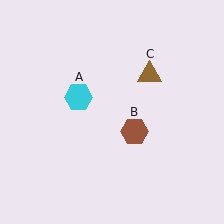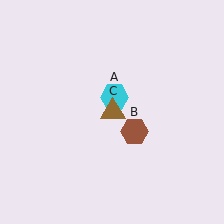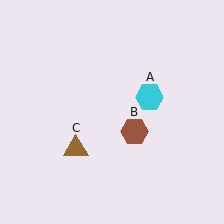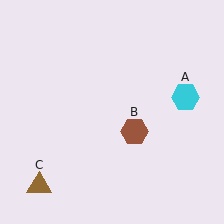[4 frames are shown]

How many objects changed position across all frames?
2 objects changed position: cyan hexagon (object A), brown triangle (object C).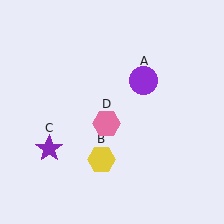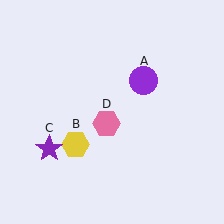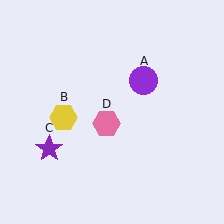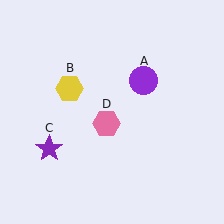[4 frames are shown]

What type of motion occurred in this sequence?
The yellow hexagon (object B) rotated clockwise around the center of the scene.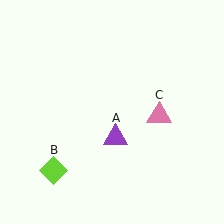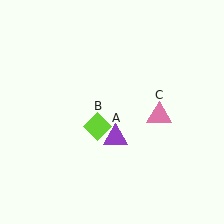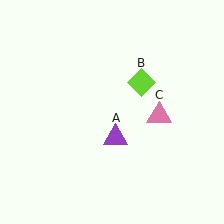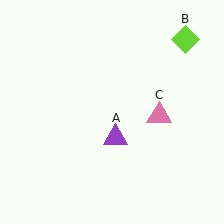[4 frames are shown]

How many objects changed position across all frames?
1 object changed position: lime diamond (object B).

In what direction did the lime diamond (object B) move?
The lime diamond (object B) moved up and to the right.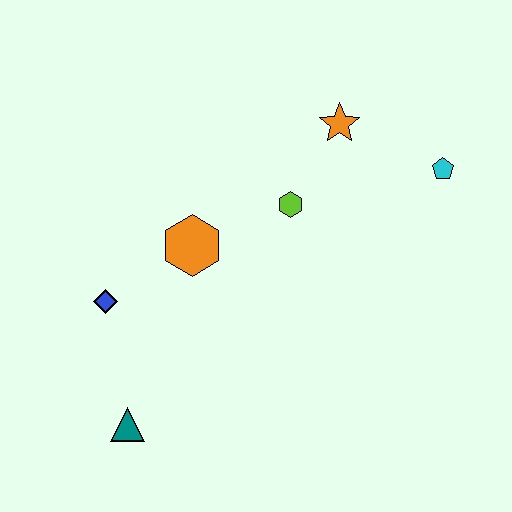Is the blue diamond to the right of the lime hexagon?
No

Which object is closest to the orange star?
The lime hexagon is closest to the orange star.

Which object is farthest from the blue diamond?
The cyan pentagon is farthest from the blue diamond.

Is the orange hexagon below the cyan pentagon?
Yes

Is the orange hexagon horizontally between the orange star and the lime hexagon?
No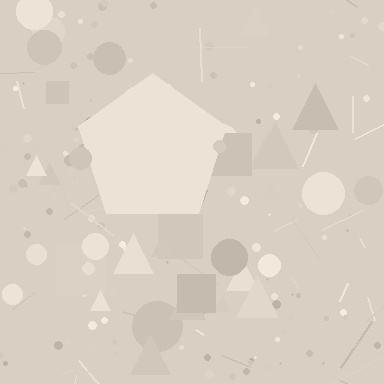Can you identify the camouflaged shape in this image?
The camouflaged shape is a pentagon.